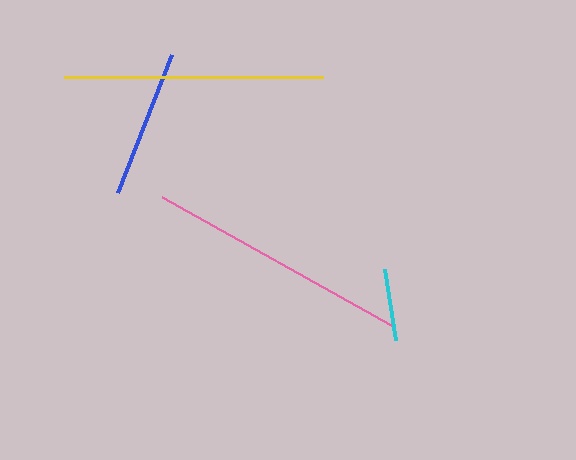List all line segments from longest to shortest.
From longest to shortest: pink, yellow, blue, cyan.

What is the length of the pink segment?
The pink segment is approximately 263 pixels long.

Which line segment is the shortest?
The cyan line is the shortest at approximately 72 pixels.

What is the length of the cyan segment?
The cyan segment is approximately 72 pixels long.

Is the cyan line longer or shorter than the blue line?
The blue line is longer than the cyan line.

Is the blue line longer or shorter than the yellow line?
The yellow line is longer than the blue line.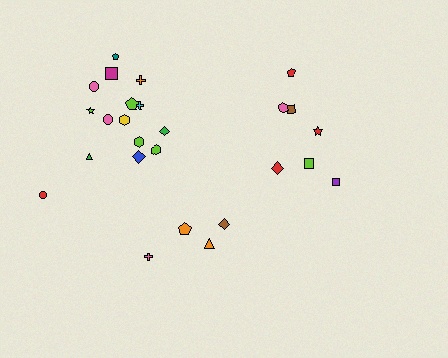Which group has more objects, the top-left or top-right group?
The top-left group.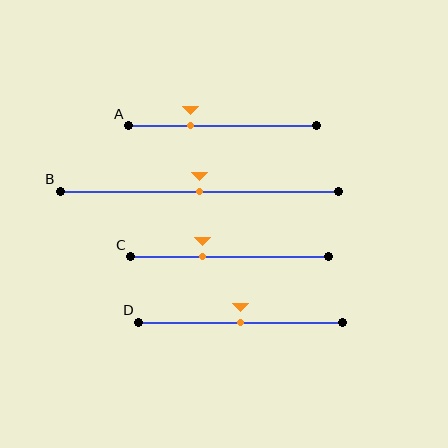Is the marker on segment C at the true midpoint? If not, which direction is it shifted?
No, the marker on segment C is shifted to the left by about 14% of the segment length.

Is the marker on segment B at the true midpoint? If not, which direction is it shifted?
Yes, the marker on segment B is at the true midpoint.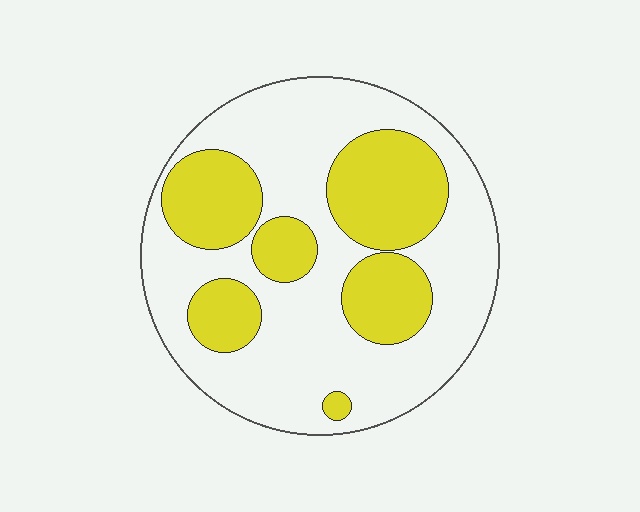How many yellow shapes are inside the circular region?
6.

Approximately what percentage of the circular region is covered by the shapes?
Approximately 35%.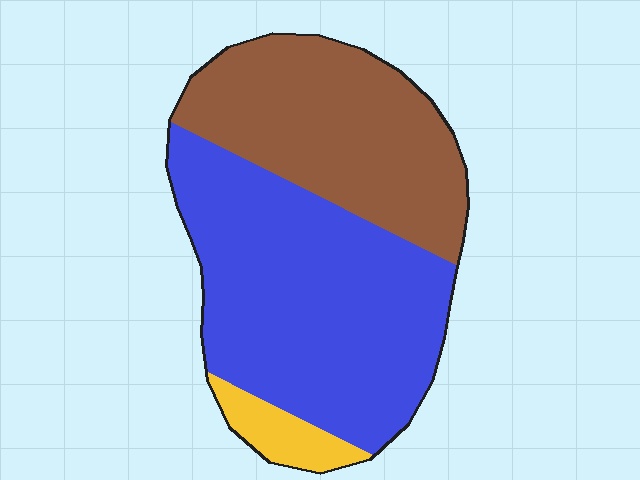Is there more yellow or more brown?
Brown.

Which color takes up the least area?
Yellow, at roughly 5%.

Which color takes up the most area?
Blue, at roughly 55%.